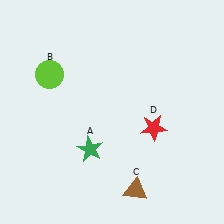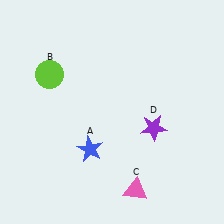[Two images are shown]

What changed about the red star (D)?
In Image 1, D is red. In Image 2, it changed to purple.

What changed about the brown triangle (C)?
In Image 1, C is brown. In Image 2, it changed to pink.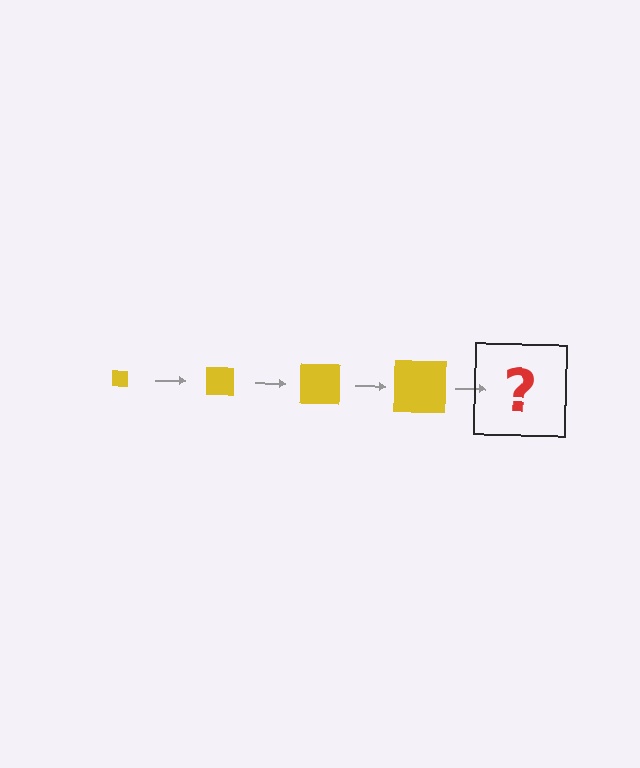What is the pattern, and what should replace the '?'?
The pattern is that the square gets progressively larger each step. The '?' should be a yellow square, larger than the previous one.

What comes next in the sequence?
The next element should be a yellow square, larger than the previous one.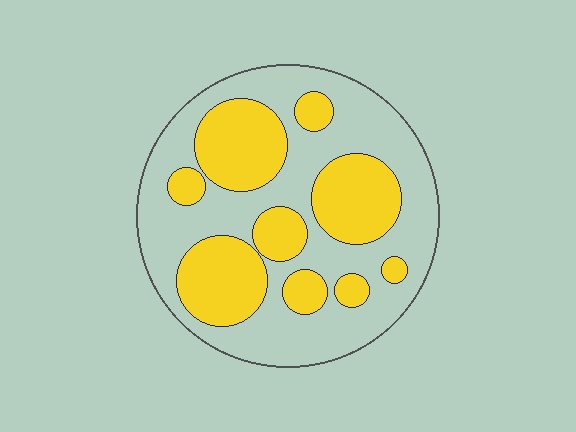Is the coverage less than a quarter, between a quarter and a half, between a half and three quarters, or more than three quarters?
Between a quarter and a half.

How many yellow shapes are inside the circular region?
9.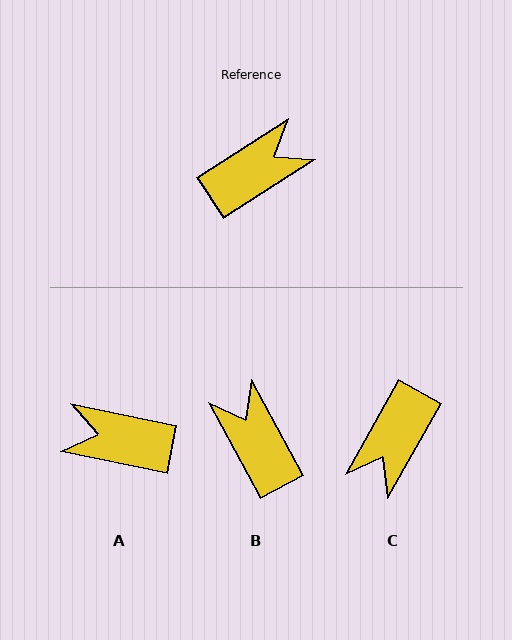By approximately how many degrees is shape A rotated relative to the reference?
Approximately 135 degrees counter-clockwise.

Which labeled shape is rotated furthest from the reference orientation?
C, about 153 degrees away.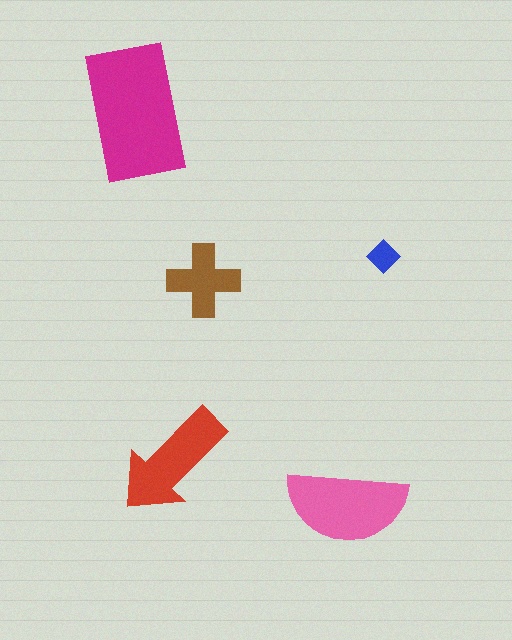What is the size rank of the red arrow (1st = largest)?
3rd.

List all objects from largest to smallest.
The magenta rectangle, the pink semicircle, the red arrow, the brown cross, the blue diamond.